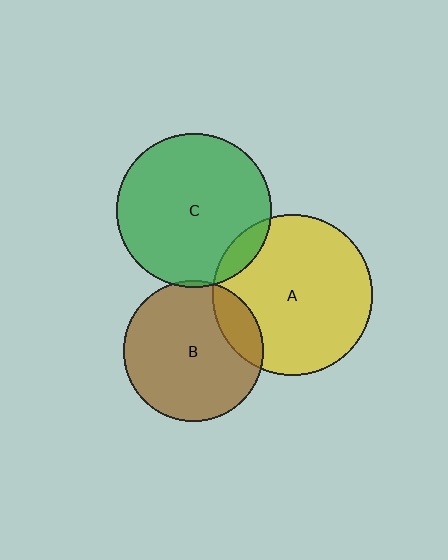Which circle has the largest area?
Circle A (yellow).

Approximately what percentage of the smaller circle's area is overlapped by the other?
Approximately 10%.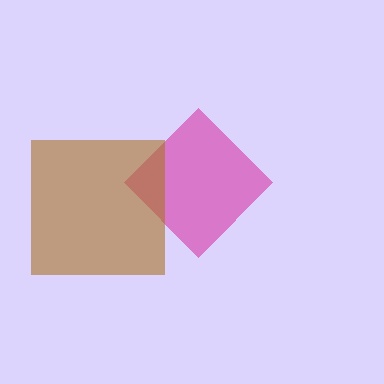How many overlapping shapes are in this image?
There are 2 overlapping shapes in the image.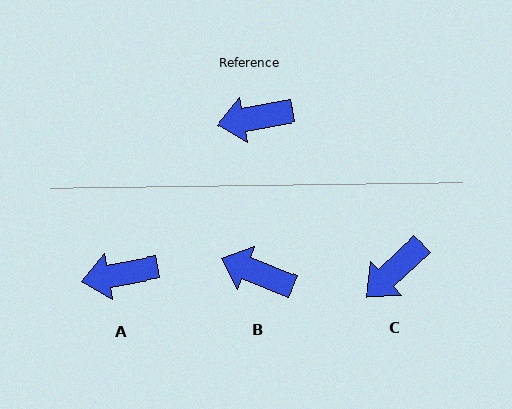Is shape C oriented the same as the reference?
No, it is off by about 32 degrees.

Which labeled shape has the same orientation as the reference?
A.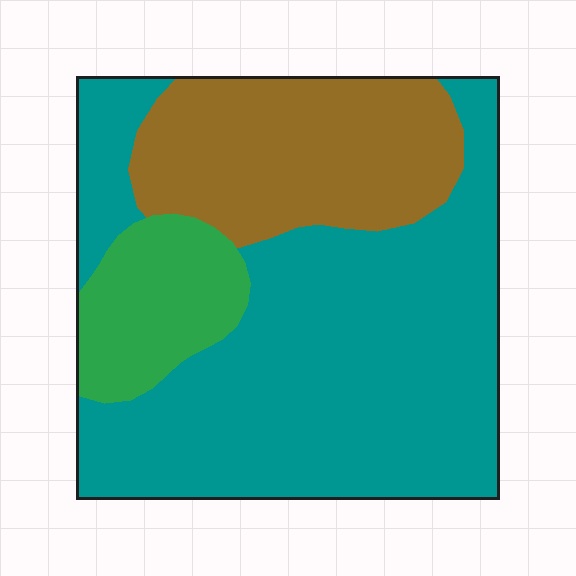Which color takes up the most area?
Teal, at roughly 60%.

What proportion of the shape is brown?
Brown covers 26% of the shape.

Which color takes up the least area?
Green, at roughly 15%.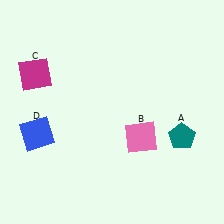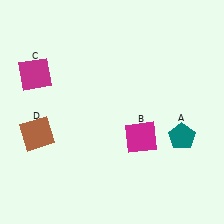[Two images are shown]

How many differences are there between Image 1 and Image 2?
There are 2 differences between the two images.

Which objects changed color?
B changed from pink to magenta. D changed from blue to brown.